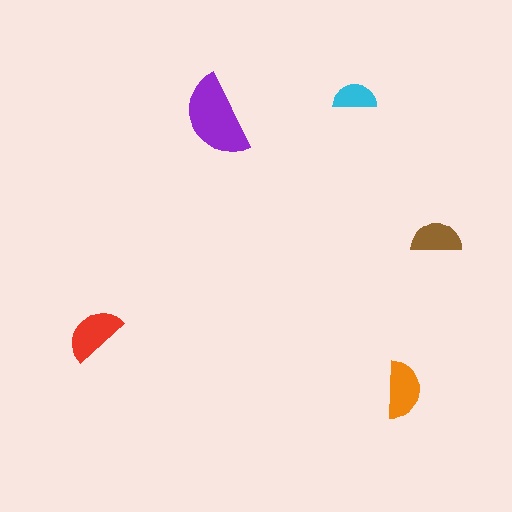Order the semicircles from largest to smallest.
the purple one, the red one, the orange one, the brown one, the cyan one.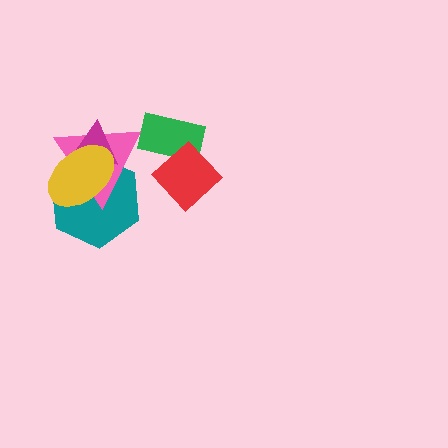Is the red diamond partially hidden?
No, no other shape covers it.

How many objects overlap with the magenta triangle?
3 objects overlap with the magenta triangle.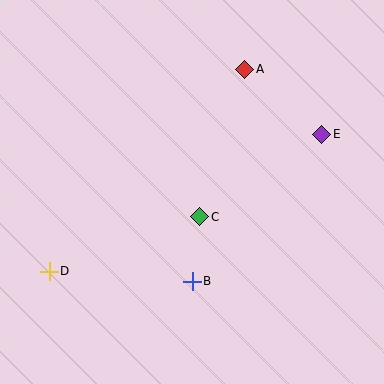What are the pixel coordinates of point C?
Point C is at (200, 217).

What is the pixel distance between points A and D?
The distance between A and D is 281 pixels.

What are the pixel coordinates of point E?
Point E is at (321, 134).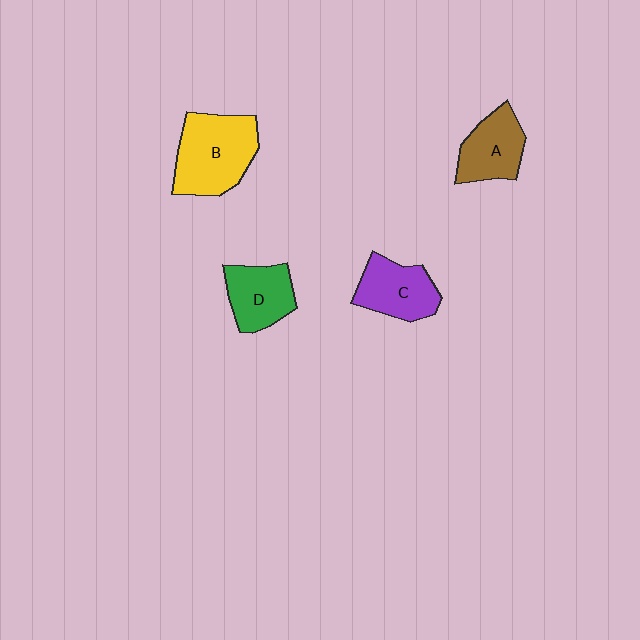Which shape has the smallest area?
Shape D (green).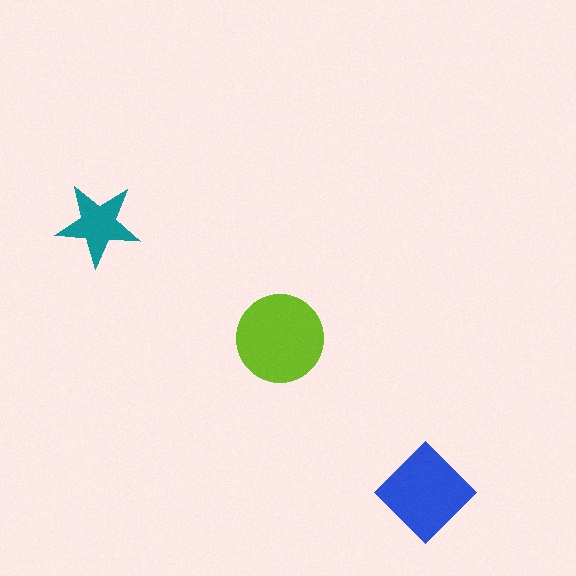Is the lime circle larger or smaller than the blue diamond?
Larger.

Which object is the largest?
The lime circle.